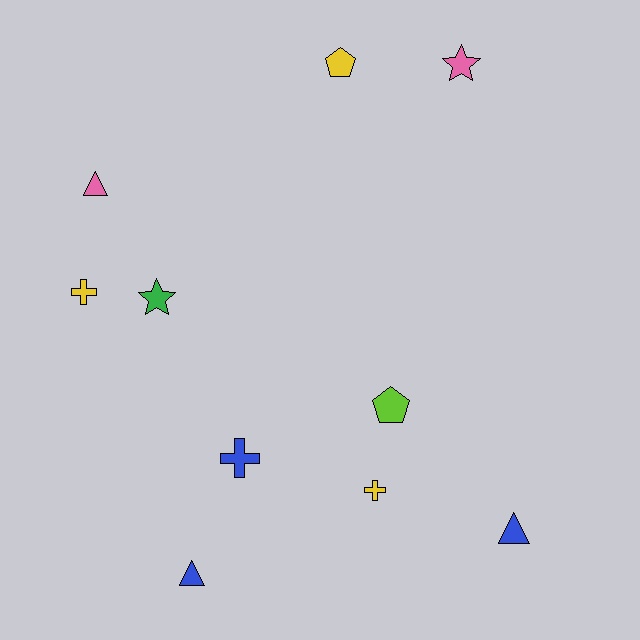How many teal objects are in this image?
There are no teal objects.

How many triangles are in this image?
There are 3 triangles.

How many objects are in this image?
There are 10 objects.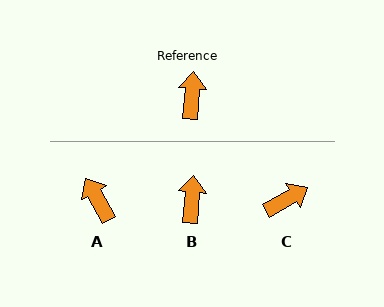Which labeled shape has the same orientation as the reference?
B.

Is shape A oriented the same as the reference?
No, it is off by about 34 degrees.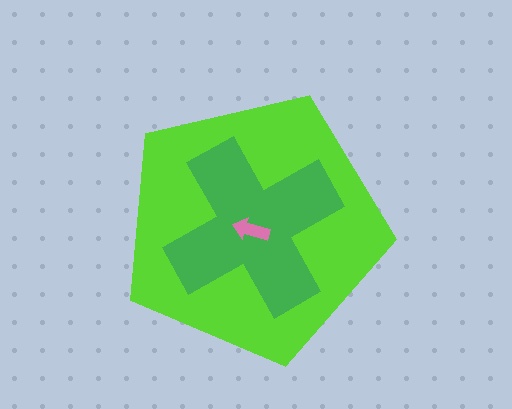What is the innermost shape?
The pink arrow.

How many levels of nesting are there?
3.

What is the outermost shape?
The lime pentagon.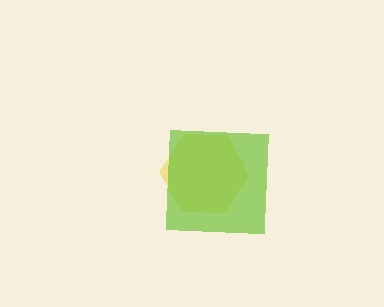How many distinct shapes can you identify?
There are 2 distinct shapes: a yellow hexagon, a lime square.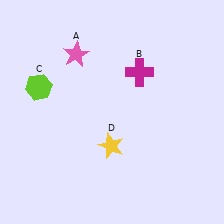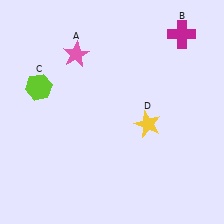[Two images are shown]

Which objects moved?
The objects that moved are: the magenta cross (B), the yellow star (D).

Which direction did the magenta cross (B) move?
The magenta cross (B) moved right.